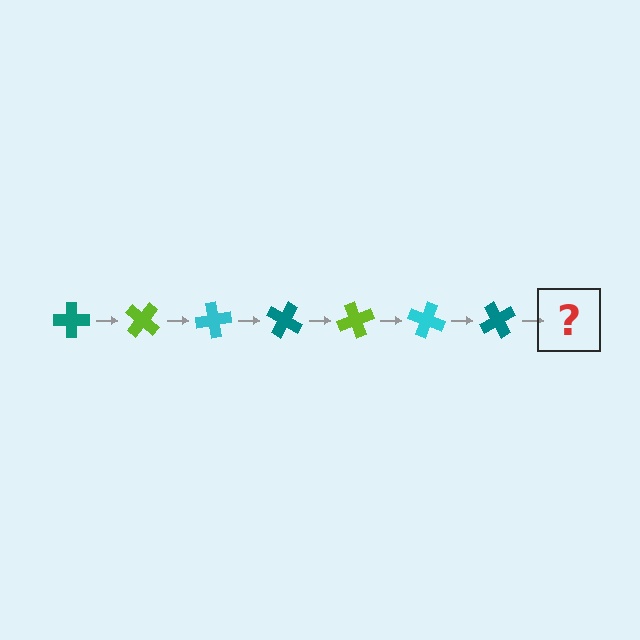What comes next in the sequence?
The next element should be a lime cross, rotated 280 degrees from the start.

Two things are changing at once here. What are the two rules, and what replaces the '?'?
The two rules are that it rotates 40 degrees each step and the color cycles through teal, lime, and cyan. The '?' should be a lime cross, rotated 280 degrees from the start.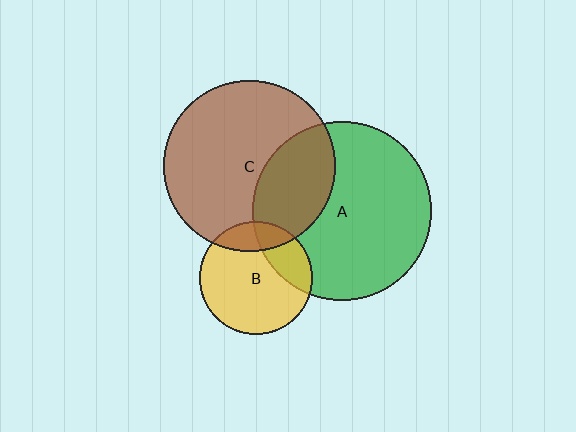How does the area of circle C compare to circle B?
Approximately 2.3 times.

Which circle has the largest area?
Circle A (green).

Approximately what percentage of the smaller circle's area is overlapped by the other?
Approximately 30%.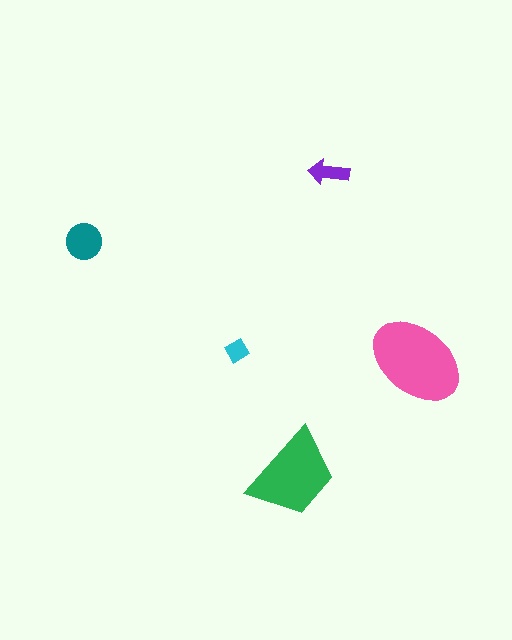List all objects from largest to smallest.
The pink ellipse, the green trapezoid, the teal circle, the purple arrow, the cyan diamond.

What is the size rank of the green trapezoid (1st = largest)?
2nd.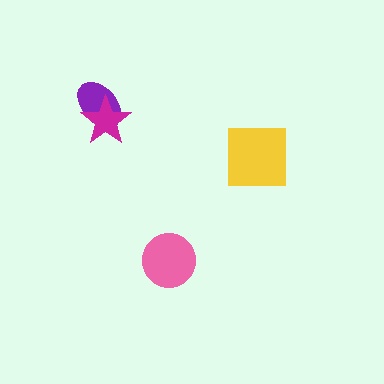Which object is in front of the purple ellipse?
The magenta star is in front of the purple ellipse.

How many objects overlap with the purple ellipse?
1 object overlaps with the purple ellipse.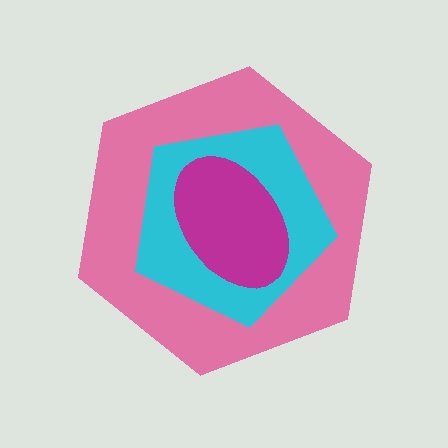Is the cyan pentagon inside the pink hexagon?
Yes.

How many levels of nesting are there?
3.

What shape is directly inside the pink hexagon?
The cyan pentagon.